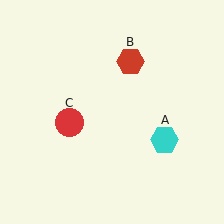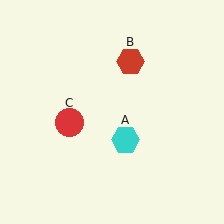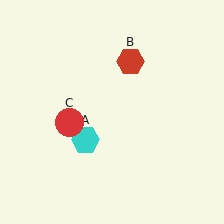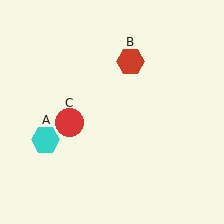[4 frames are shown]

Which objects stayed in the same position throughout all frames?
Red hexagon (object B) and red circle (object C) remained stationary.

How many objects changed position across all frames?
1 object changed position: cyan hexagon (object A).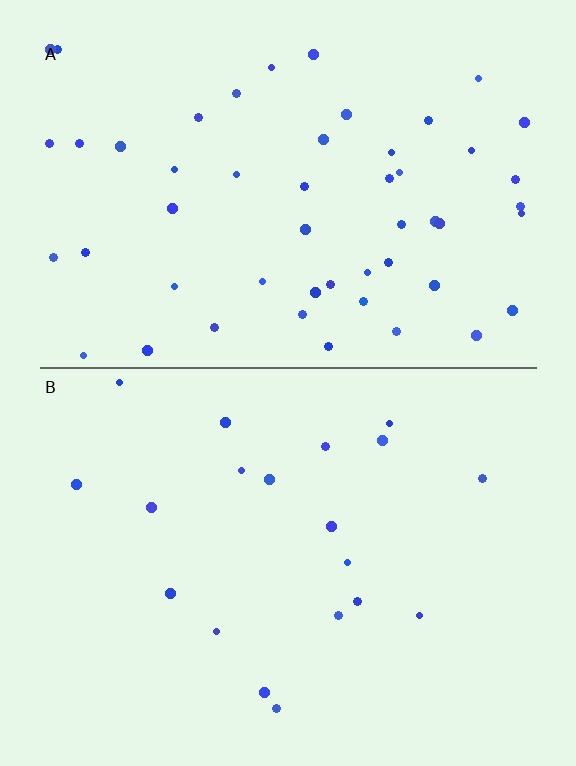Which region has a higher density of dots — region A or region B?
A (the top).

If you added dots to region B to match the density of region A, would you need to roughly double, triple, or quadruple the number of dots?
Approximately triple.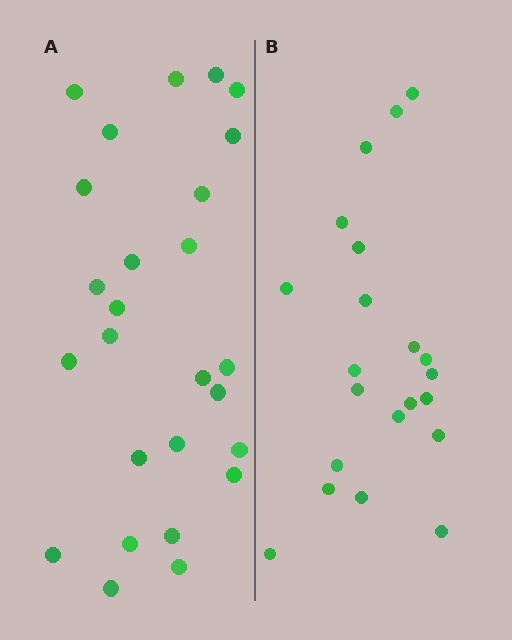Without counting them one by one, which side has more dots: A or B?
Region A (the left region) has more dots.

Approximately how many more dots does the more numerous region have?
Region A has about 5 more dots than region B.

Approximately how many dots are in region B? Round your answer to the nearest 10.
About 20 dots. (The exact count is 21, which rounds to 20.)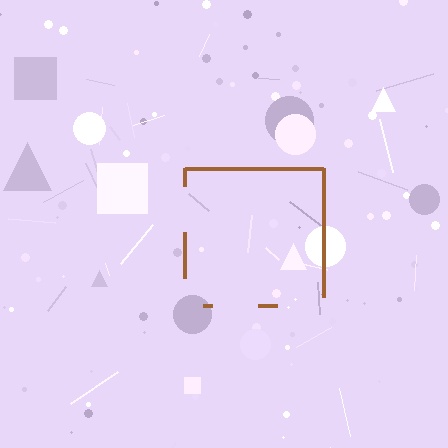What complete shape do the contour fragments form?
The contour fragments form a square.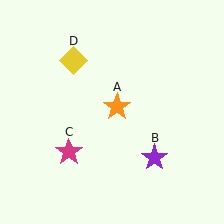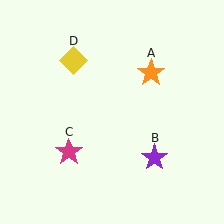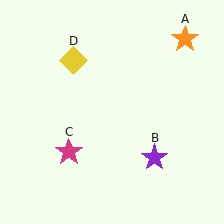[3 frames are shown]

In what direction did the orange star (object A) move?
The orange star (object A) moved up and to the right.